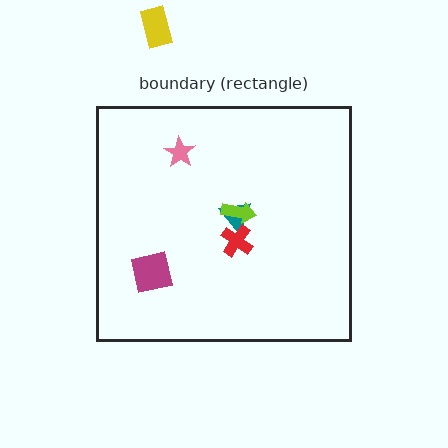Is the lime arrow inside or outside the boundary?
Inside.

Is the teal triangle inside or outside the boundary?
Inside.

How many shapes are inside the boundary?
5 inside, 1 outside.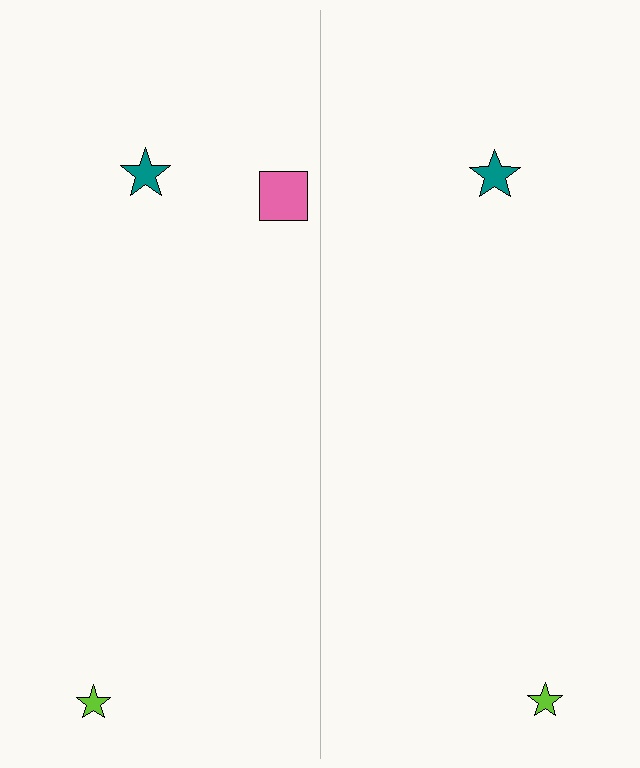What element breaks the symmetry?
A pink square is missing from the right side.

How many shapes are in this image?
There are 5 shapes in this image.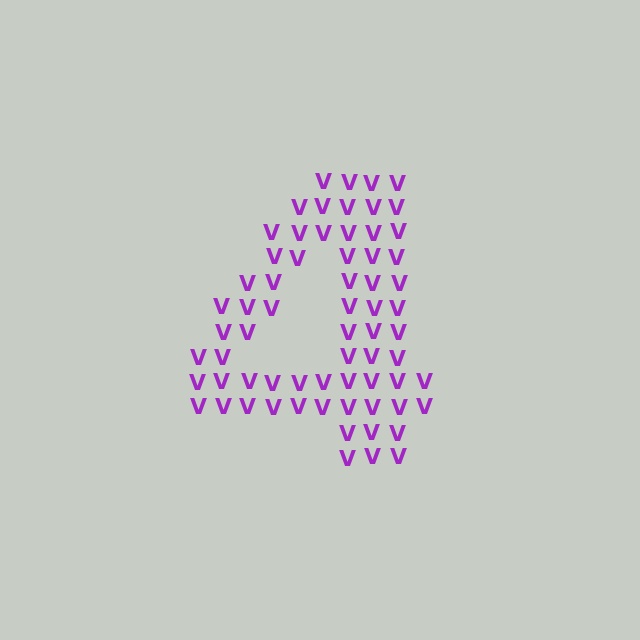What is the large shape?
The large shape is the digit 4.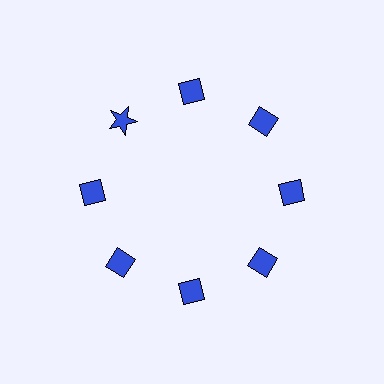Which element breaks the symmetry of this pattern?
The blue star at roughly the 10 o'clock position breaks the symmetry. All other shapes are blue diamonds.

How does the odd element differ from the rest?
It has a different shape: star instead of diamond.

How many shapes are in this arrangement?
There are 8 shapes arranged in a ring pattern.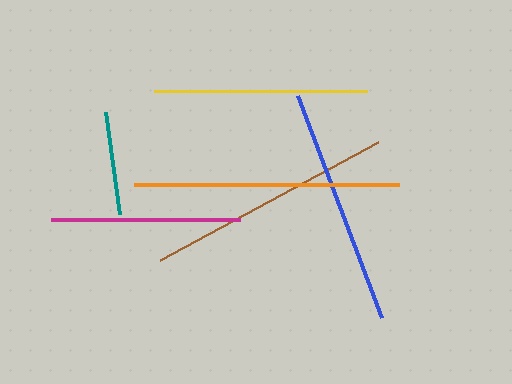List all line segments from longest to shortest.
From longest to shortest: orange, brown, blue, yellow, magenta, teal.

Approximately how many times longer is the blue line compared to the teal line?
The blue line is approximately 2.3 times the length of the teal line.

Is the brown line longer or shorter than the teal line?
The brown line is longer than the teal line.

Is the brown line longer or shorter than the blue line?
The brown line is longer than the blue line.